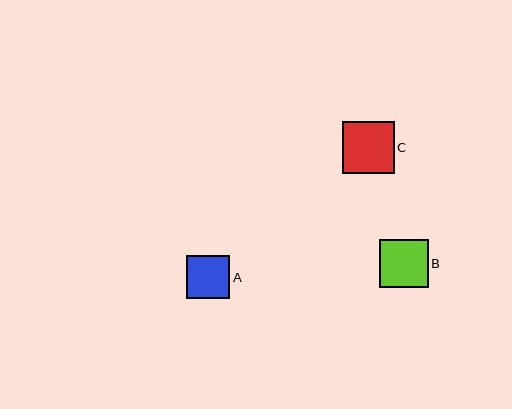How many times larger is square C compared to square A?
Square C is approximately 1.2 times the size of square A.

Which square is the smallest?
Square A is the smallest with a size of approximately 43 pixels.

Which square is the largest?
Square C is the largest with a size of approximately 52 pixels.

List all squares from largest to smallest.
From largest to smallest: C, B, A.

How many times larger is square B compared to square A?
Square B is approximately 1.1 times the size of square A.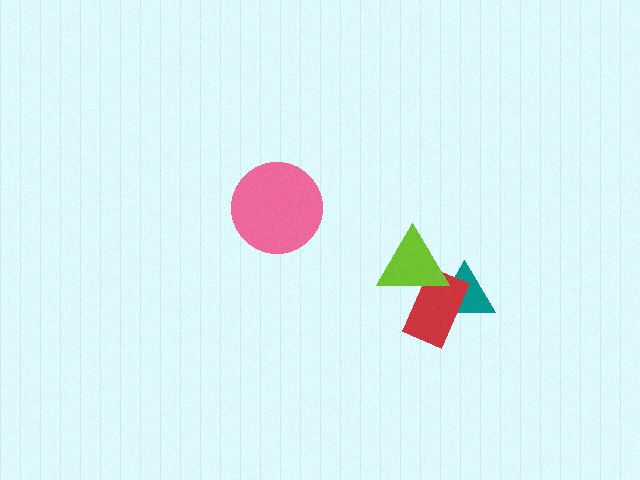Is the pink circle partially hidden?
No, no other shape covers it.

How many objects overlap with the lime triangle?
2 objects overlap with the lime triangle.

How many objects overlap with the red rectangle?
2 objects overlap with the red rectangle.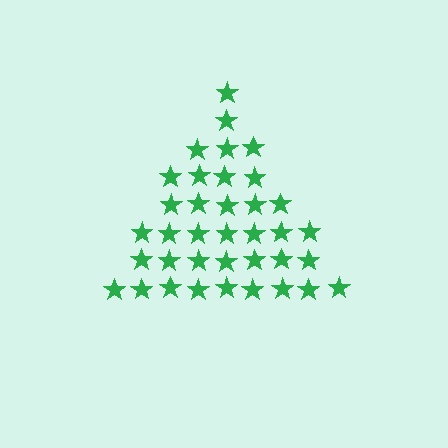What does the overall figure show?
The overall figure shows a triangle.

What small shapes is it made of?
It is made of small stars.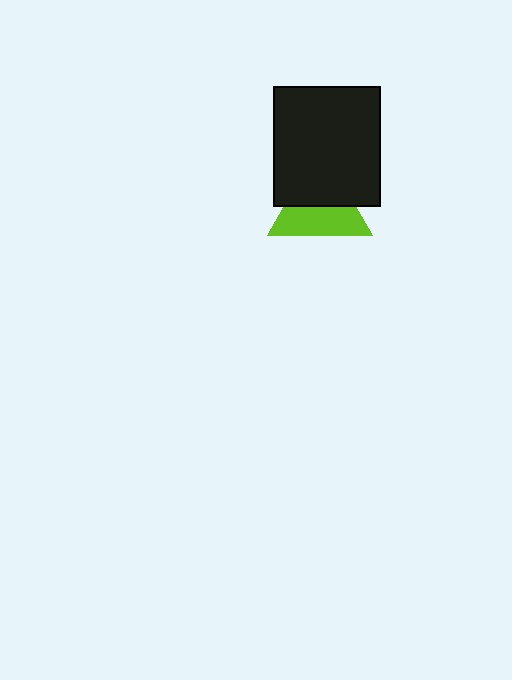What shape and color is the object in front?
The object in front is a black rectangle.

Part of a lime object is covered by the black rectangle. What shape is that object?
It is a triangle.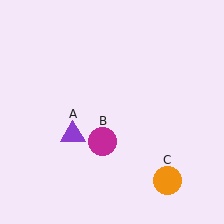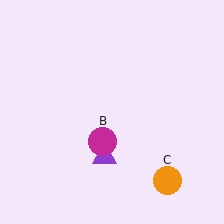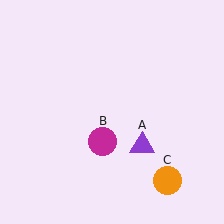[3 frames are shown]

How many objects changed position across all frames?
1 object changed position: purple triangle (object A).